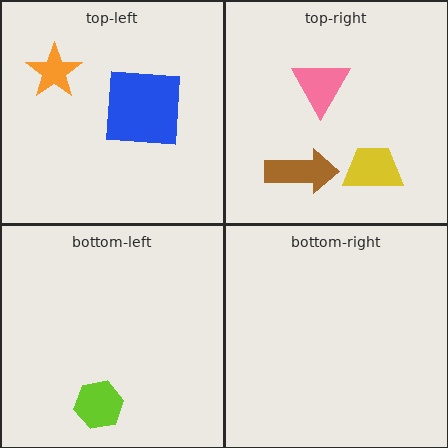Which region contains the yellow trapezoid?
The top-right region.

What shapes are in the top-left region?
The blue square, the orange star.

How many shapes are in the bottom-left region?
1.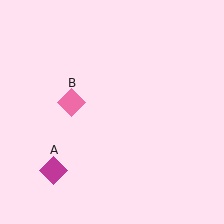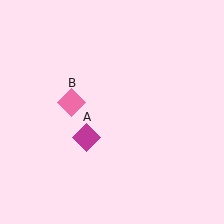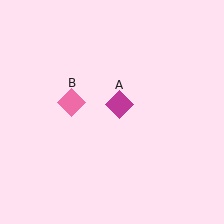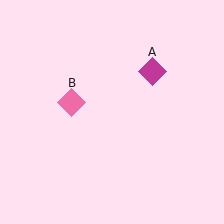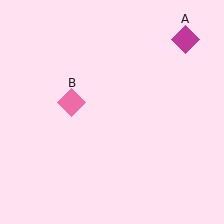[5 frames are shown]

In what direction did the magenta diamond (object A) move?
The magenta diamond (object A) moved up and to the right.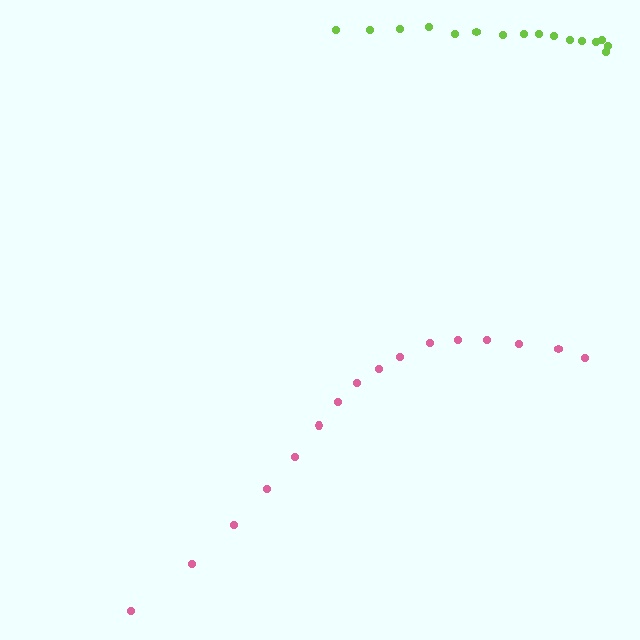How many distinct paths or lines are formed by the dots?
There are 2 distinct paths.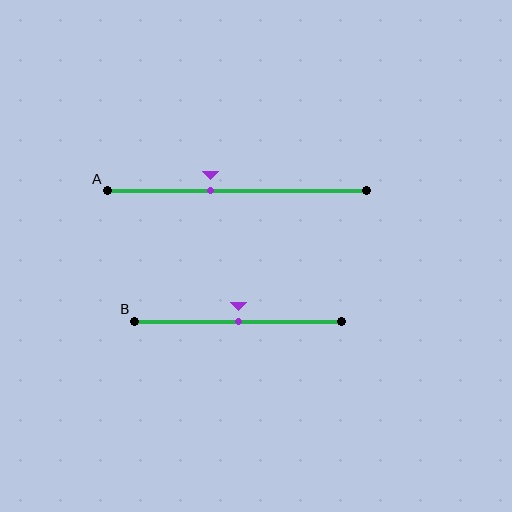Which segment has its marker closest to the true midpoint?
Segment B has its marker closest to the true midpoint.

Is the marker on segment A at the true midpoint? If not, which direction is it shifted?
No, the marker on segment A is shifted to the left by about 10% of the segment length.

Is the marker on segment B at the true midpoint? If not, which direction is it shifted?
Yes, the marker on segment B is at the true midpoint.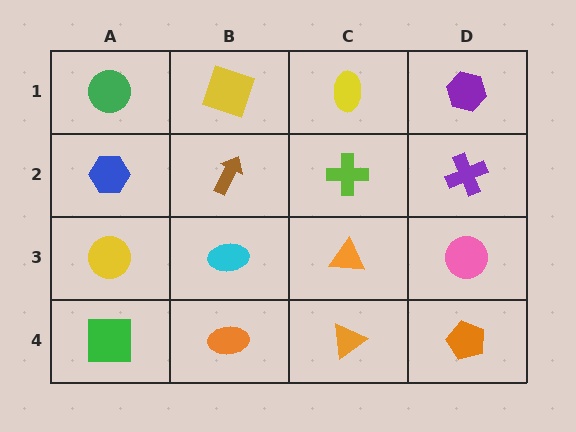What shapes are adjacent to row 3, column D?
A purple cross (row 2, column D), an orange pentagon (row 4, column D), an orange triangle (row 3, column C).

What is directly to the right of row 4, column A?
An orange ellipse.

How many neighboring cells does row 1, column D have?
2.